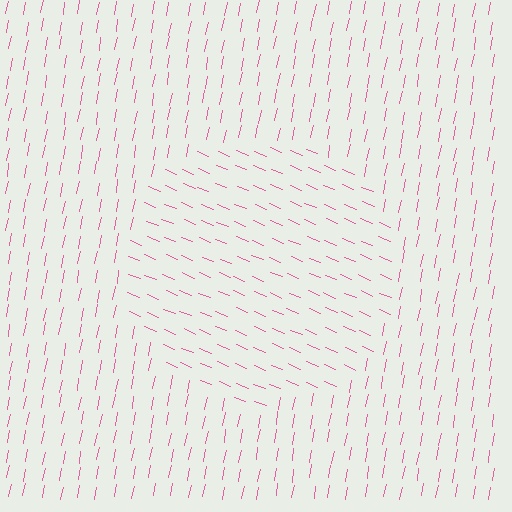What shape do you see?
I see a circle.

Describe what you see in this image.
The image is filled with small pink line segments. A circle region in the image has lines oriented differently from the surrounding lines, creating a visible texture boundary.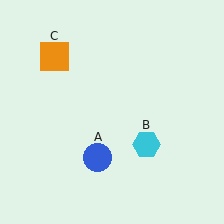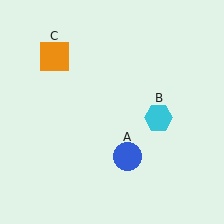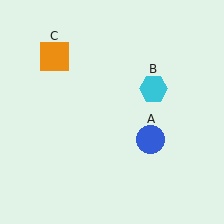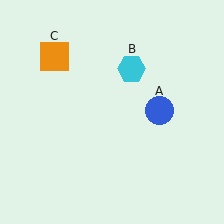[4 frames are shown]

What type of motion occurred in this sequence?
The blue circle (object A), cyan hexagon (object B) rotated counterclockwise around the center of the scene.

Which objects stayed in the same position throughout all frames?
Orange square (object C) remained stationary.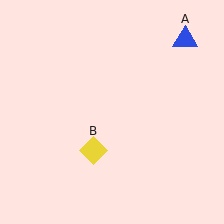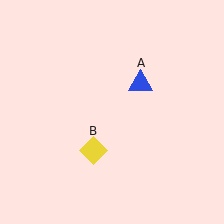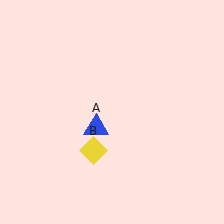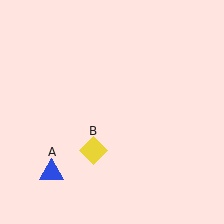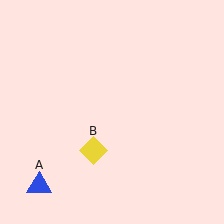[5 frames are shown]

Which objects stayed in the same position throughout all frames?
Yellow diamond (object B) remained stationary.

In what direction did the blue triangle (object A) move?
The blue triangle (object A) moved down and to the left.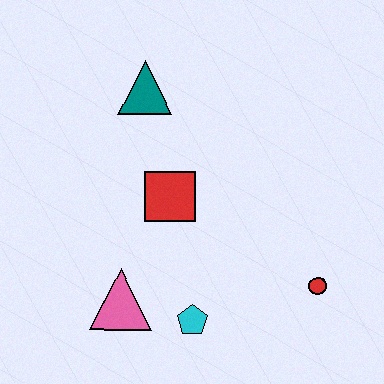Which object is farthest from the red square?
The red circle is farthest from the red square.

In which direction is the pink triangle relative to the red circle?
The pink triangle is to the left of the red circle.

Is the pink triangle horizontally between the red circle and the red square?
No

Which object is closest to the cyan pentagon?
The pink triangle is closest to the cyan pentagon.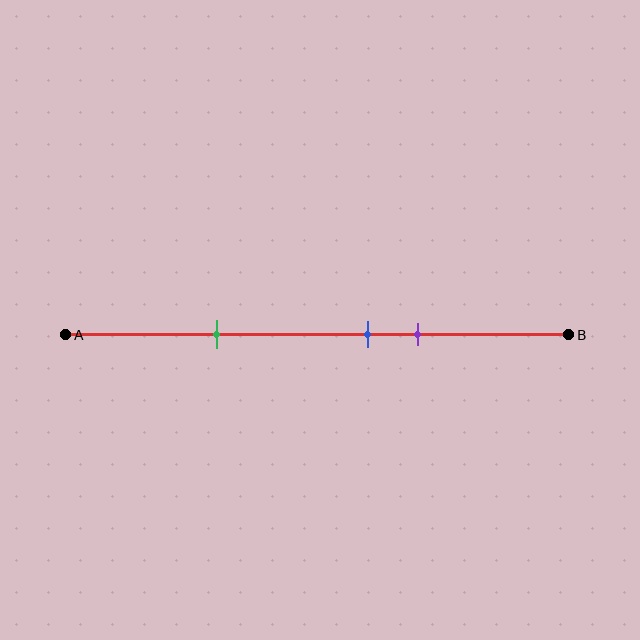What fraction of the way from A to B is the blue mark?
The blue mark is approximately 60% (0.6) of the way from A to B.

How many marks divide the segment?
There are 3 marks dividing the segment.